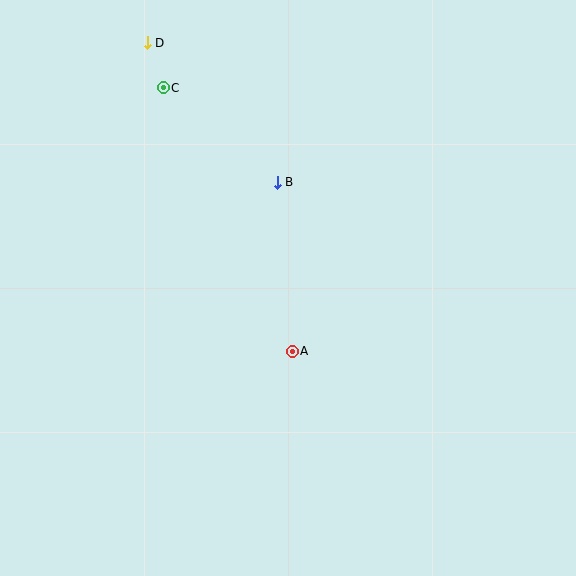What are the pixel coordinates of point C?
Point C is at (163, 88).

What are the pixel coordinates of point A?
Point A is at (292, 351).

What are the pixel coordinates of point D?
Point D is at (147, 43).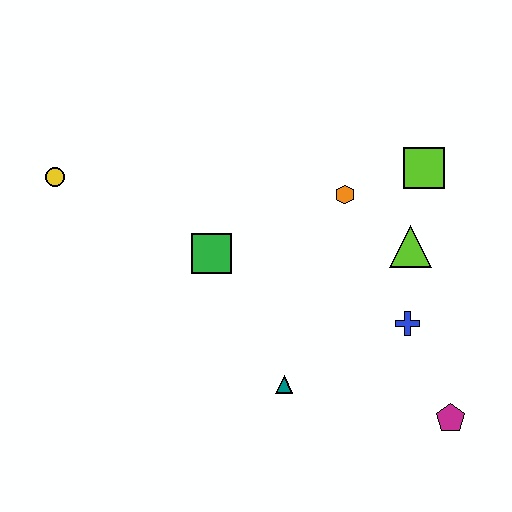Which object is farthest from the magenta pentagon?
The yellow circle is farthest from the magenta pentagon.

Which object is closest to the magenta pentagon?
The blue cross is closest to the magenta pentagon.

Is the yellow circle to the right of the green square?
No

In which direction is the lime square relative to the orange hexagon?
The lime square is to the right of the orange hexagon.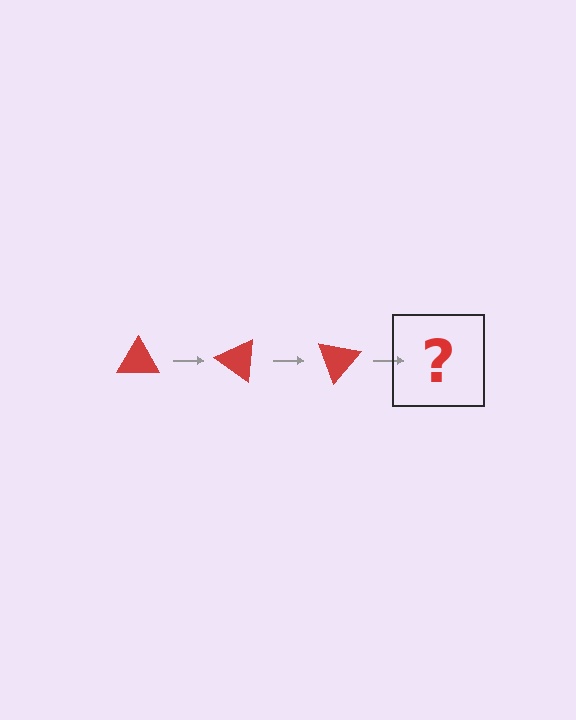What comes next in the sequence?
The next element should be a red triangle rotated 105 degrees.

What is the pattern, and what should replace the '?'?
The pattern is that the triangle rotates 35 degrees each step. The '?' should be a red triangle rotated 105 degrees.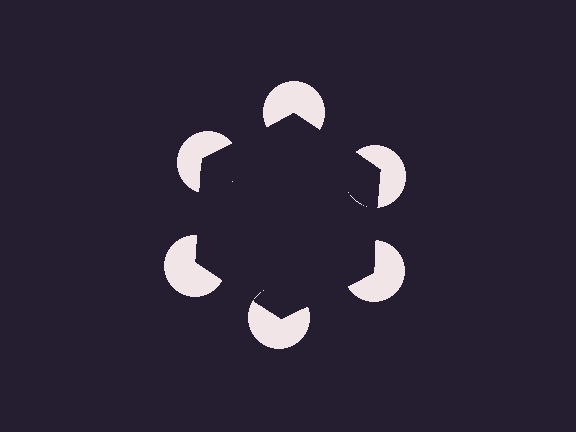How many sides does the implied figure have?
6 sides.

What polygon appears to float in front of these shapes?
An illusory hexagon — its edges are inferred from the aligned wedge cuts in the pac-man discs, not physically drawn.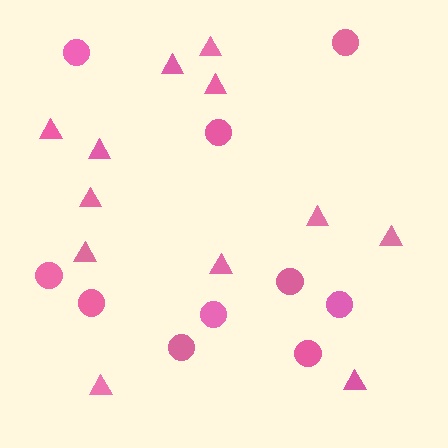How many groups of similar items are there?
There are 2 groups: one group of triangles (12) and one group of circles (10).